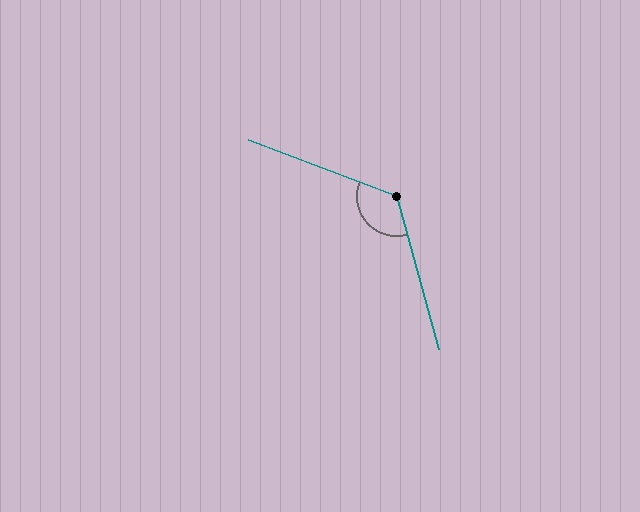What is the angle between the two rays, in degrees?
Approximately 126 degrees.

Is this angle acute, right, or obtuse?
It is obtuse.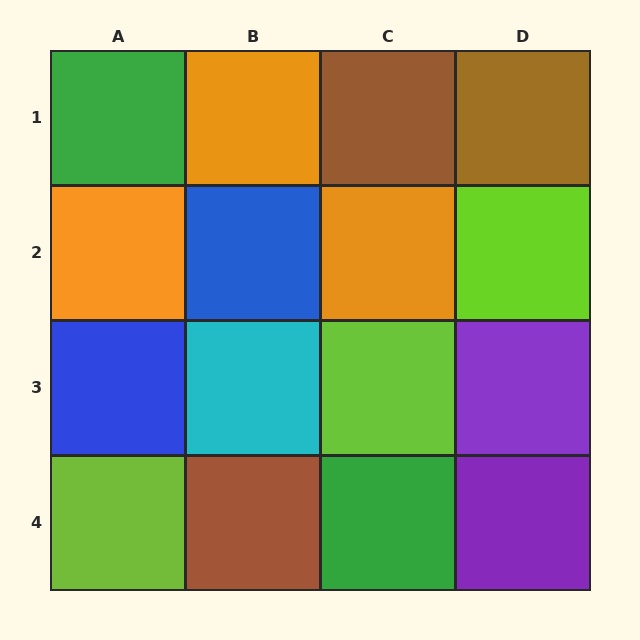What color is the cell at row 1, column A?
Green.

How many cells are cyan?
1 cell is cyan.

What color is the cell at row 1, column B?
Orange.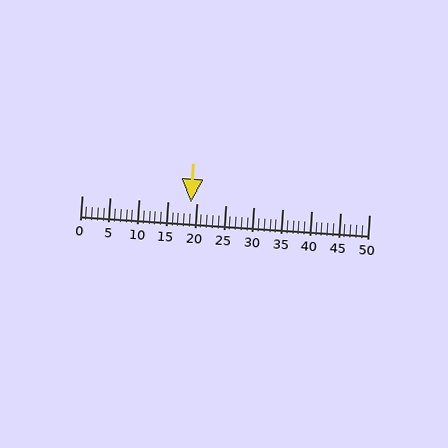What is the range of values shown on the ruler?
The ruler shows values from 0 to 50.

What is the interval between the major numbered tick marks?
The major tick marks are spaced 5 units apart.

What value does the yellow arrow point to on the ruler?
The yellow arrow points to approximately 19.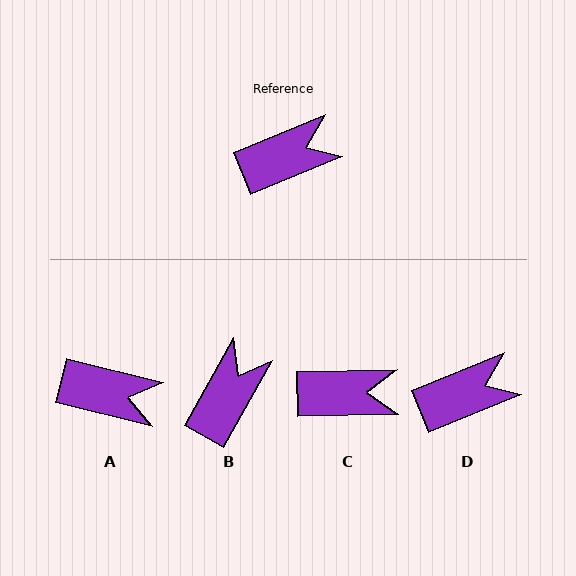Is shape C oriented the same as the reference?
No, it is off by about 21 degrees.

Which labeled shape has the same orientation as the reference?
D.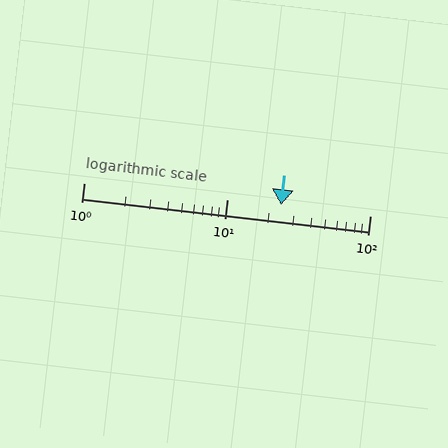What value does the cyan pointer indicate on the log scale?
The pointer indicates approximately 24.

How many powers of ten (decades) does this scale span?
The scale spans 2 decades, from 1 to 100.